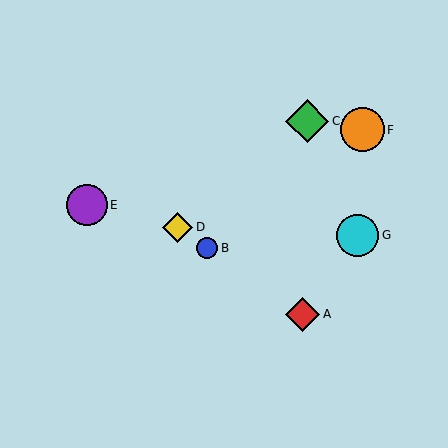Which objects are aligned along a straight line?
Objects A, B, D are aligned along a straight line.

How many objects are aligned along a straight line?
3 objects (A, B, D) are aligned along a straight line.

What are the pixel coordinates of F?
Object F is at (362, 130).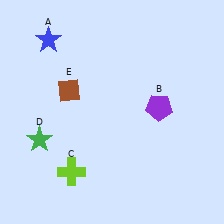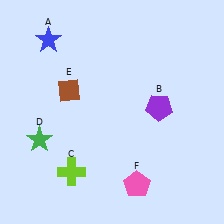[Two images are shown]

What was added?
A pink pentagon (F) was added in Image 2.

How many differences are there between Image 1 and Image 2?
There is 1 difference between the two images.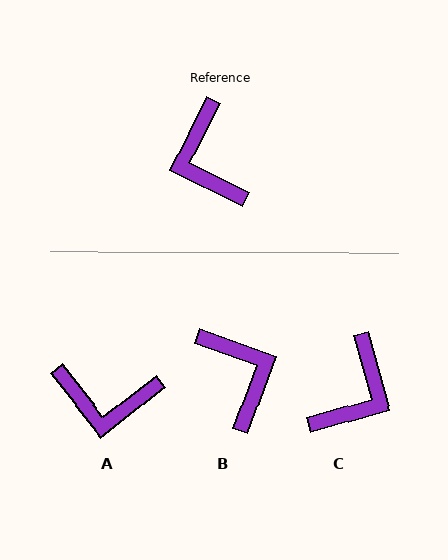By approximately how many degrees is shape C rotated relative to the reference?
Approximately 132 degrees counter-clockwise.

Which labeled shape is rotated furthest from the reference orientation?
B, about 174 degrees away.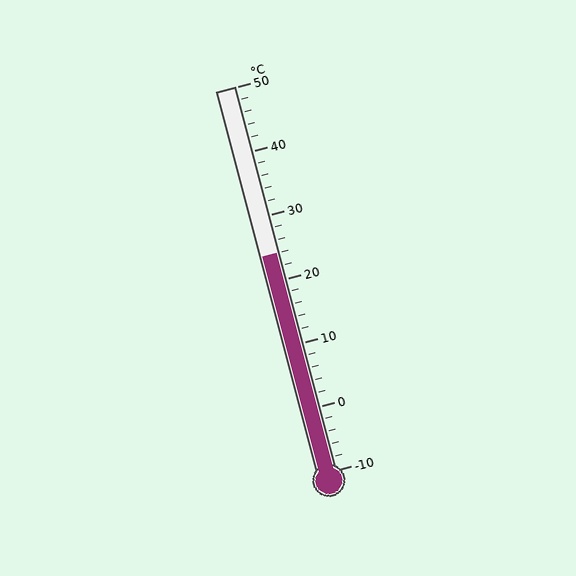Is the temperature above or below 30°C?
The temperature is below 30°C.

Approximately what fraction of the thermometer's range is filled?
The thermometer is filled to approximately 55% of its range.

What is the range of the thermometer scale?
The thermometer scale ranges from -10°C to 50°C.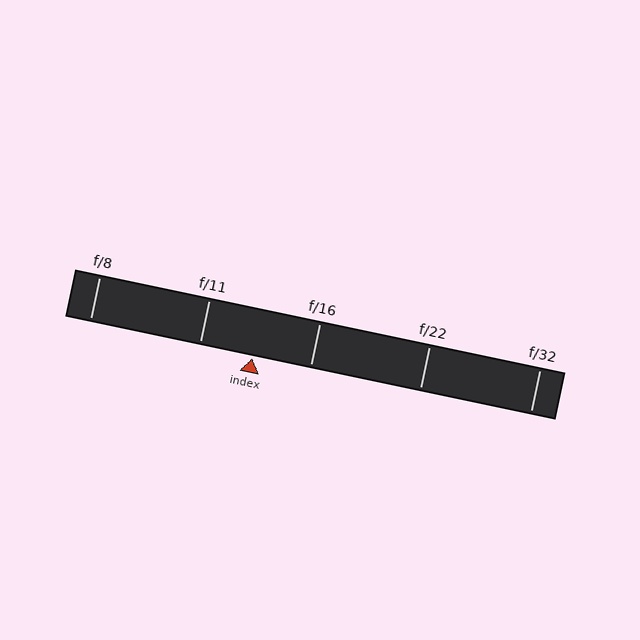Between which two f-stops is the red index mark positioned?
The index mark is between f/11 and f/16.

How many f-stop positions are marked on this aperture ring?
There are 5 f-stop positions marked.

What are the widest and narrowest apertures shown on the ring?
The widest aperture shown is f/8 and the narrowest is f/32.